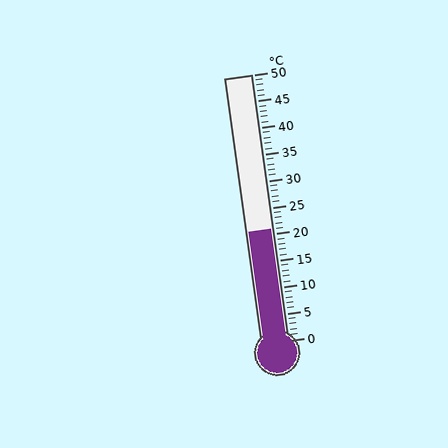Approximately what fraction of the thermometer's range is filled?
The thermometer is filled to approximately 40% of its range.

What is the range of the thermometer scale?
The thermometer scale ranges from 0°C to 50°C.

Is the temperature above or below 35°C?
The temperature is below 35°C.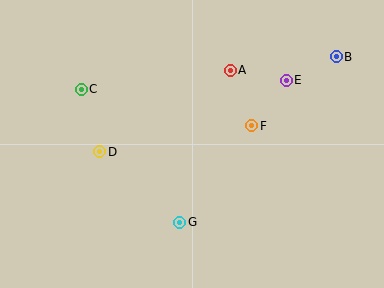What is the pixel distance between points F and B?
The distance between F and B is 109 pixels.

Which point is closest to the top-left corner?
Point C is closest to the top-left corner.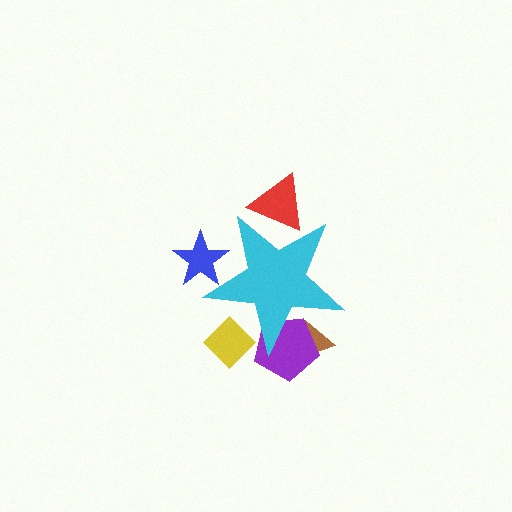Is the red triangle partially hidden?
Yes, the red triangle is partially hidden behind the cyan star.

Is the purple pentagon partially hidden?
Yes, the purple pentagon is partially hidden behind the cyan star.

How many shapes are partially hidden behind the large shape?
5 shapes are partially hidden.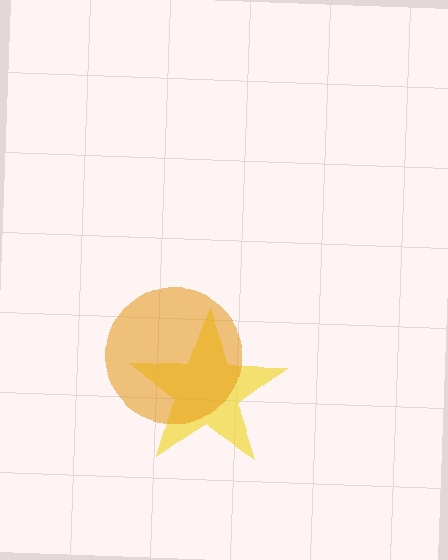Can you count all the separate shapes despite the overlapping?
Yes, there are 2 separate shapes.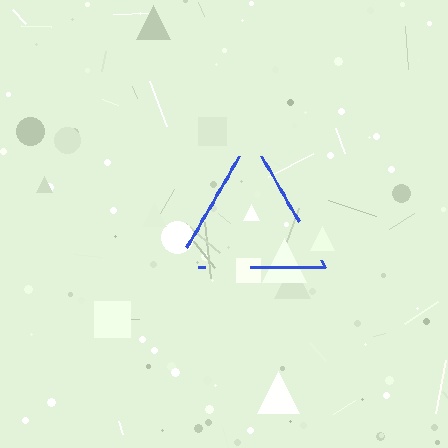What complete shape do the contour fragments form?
The contour fragments form a triangle.